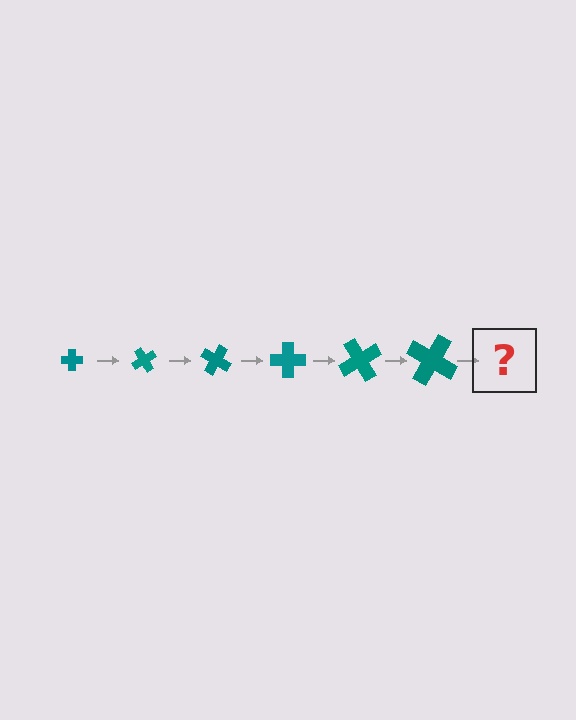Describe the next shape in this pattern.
It should be a cross, larger than the previous one and rotated 360 degrees from the start.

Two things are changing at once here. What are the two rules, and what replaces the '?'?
The two rules are that the cross grows larger each step and it rotates 60 degrees each step. The '?' should be a cross, larger than the previous one and rotated 360 degrees from the start.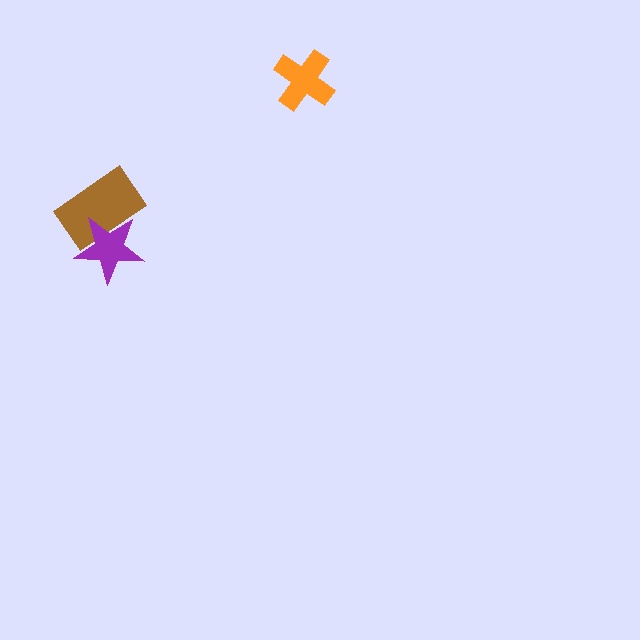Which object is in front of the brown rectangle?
The purple star is in front of the brown rectangle.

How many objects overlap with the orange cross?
0 objects overlap with the orange cross.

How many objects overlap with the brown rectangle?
1 object overlaps with the brown rectangle.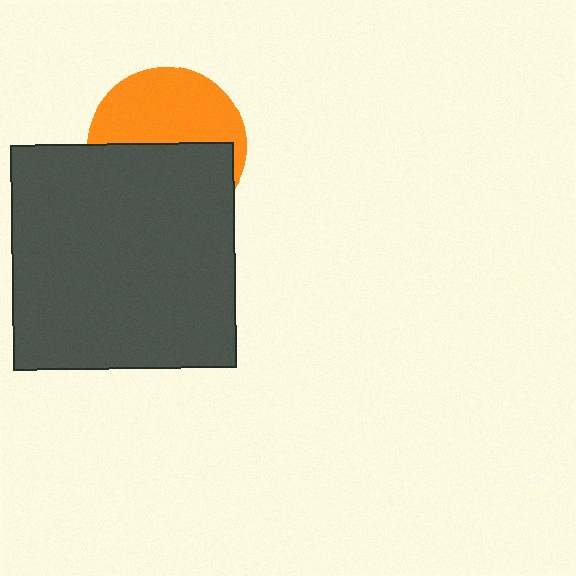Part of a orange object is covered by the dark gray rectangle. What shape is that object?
It is a circle.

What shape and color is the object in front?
The object in front is a dark gray rectangle.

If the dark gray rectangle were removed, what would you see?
You would see the complete orange circle.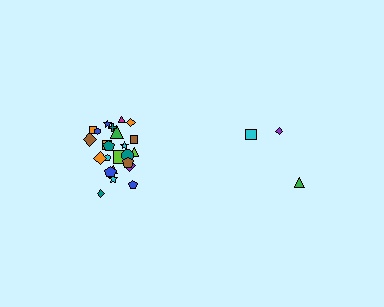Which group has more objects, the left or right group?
The left group.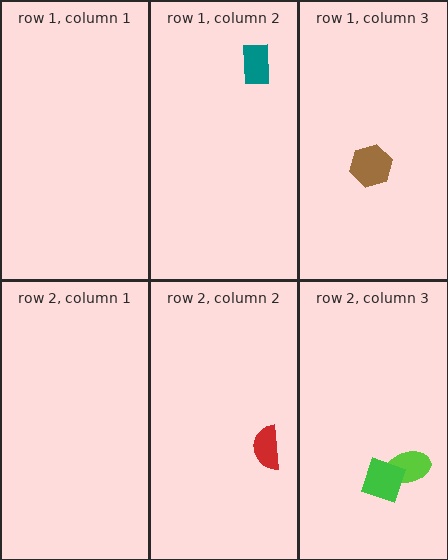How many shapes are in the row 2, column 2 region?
1.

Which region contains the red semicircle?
The row 2, column 2 region.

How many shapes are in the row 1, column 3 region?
1.